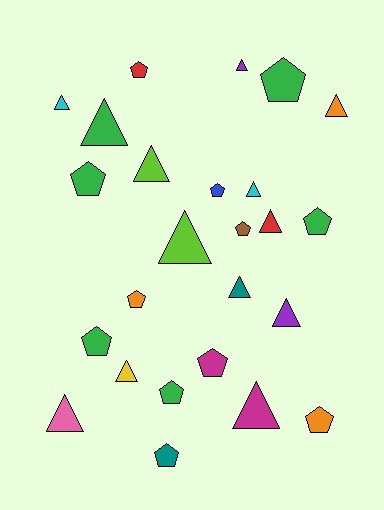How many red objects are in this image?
There are 2 red objects.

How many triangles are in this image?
There are 13 triangles.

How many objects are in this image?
There are 25 objects.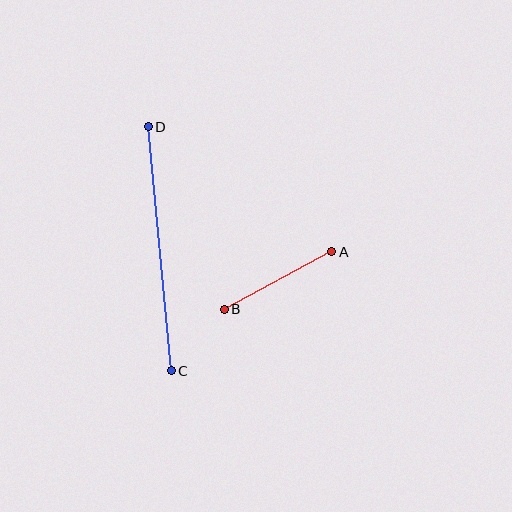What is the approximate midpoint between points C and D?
The midpoint is at approximately (160, 249) pixels.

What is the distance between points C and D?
The distance is approximately 245 pixels.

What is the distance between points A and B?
The distance is approximately 122 pixels.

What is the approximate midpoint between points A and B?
The midpoint is at approximately (278, 280) pixels.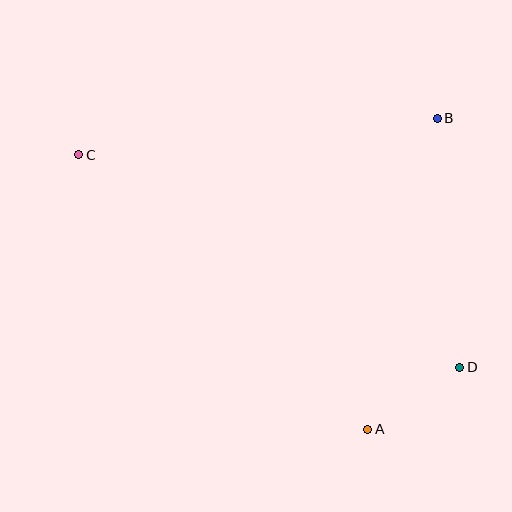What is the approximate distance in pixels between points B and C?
The distance between B and C is approximately 360 pixels.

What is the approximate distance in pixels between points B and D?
The distance between B and D is approximately 250 pixels.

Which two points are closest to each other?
Points A and D are closest to each other.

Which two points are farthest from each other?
Points C and D are farthest from each other.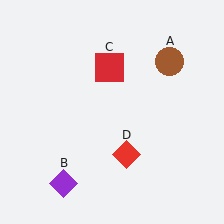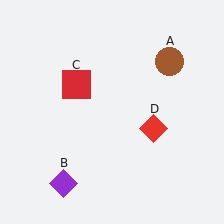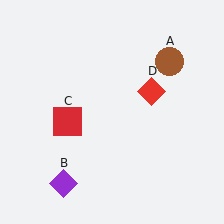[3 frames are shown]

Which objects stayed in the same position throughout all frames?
Brown circle (object A) and purple diamond (object B) remained stationary.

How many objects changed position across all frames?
2 objects changed position: red square (object C), red diamond (object D).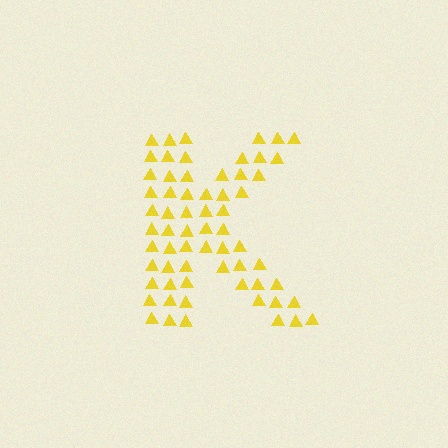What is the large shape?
The large shape is the letter K.